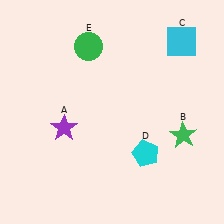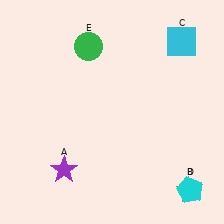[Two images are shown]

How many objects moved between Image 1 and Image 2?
3 objects moved between the two images.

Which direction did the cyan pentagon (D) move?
The cyan pentagon (D) moved right.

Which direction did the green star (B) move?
The green star (B) moved down.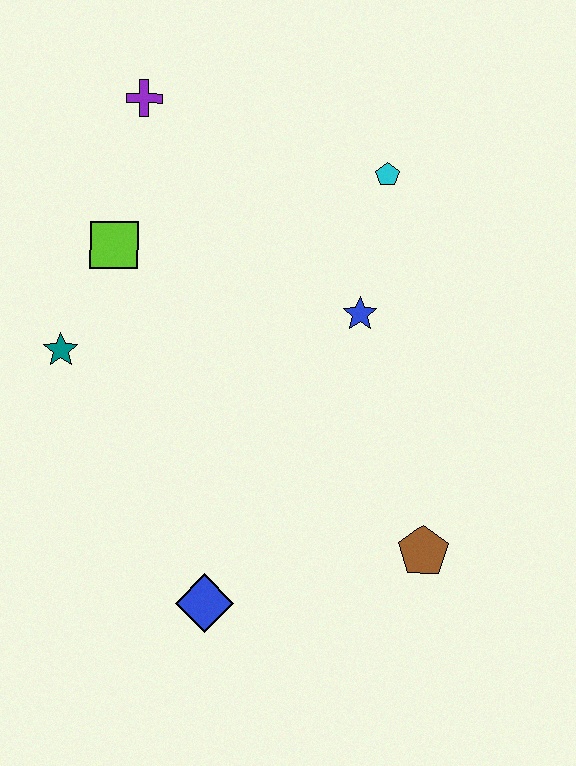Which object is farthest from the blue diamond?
The purple cross is farthest from the blue diamond.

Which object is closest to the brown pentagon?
The blue diamond is closest to the brown pentagon.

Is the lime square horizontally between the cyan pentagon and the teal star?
Yes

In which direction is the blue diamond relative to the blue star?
The blue diamond is below the blue star.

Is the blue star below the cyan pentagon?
Yes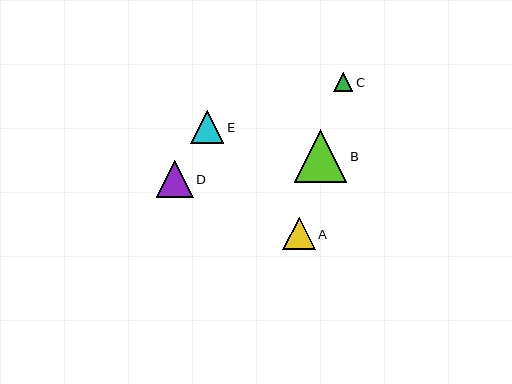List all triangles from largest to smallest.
From largest to smallest: B, D, E, A, C.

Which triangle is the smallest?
Triangle C is the smallest with a size of approximately 19 pixels.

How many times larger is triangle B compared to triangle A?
Triangle B is approximately 1.6 times the size of triangle A.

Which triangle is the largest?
Triangle B is the largest with a size of approximately 52 pixels.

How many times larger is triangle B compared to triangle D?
Triangle B is approximately 1.4 times the size of triangle D.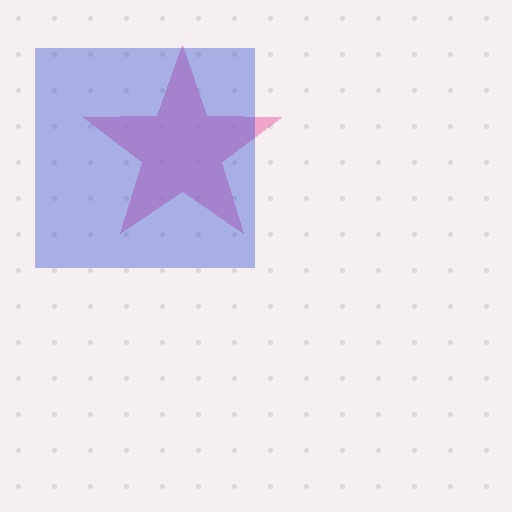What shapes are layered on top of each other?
The layered shapes are: a pink star, a blue square.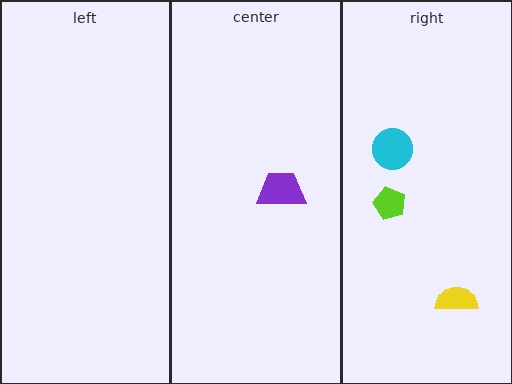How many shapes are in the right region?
3.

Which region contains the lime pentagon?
The right region.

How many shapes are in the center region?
1.